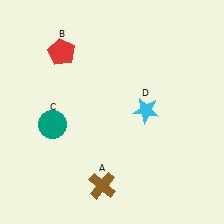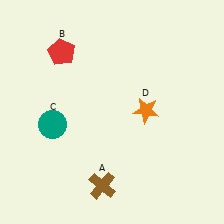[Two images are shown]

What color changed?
The star (D) changed from cyan in Image 1 to orange in Image 2.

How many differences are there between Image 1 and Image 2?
There is 1 difference between the two images.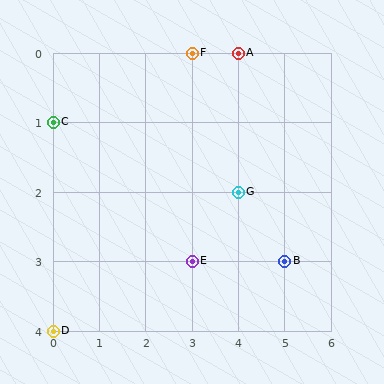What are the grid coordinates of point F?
Point F is at grid coordinates (3, 0).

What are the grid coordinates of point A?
Point A is at grid coordinates (4, 0).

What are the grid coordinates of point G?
Point G is at grid coordinates (4, 2).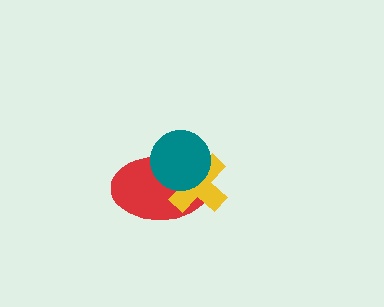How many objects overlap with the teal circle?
2 objects overlap with the teal circle.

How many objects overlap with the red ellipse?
2 objects overlap with the red ellipse.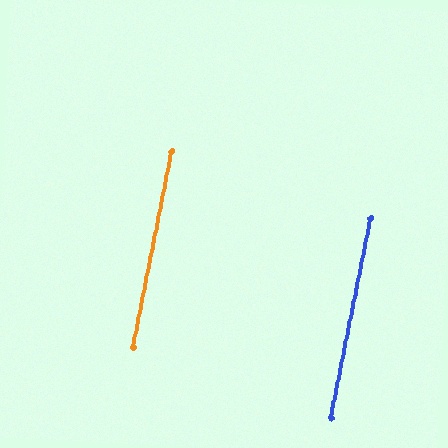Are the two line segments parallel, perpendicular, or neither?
Parallel — their directions differ by only 0.2°.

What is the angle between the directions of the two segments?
Approximately 0 degrees.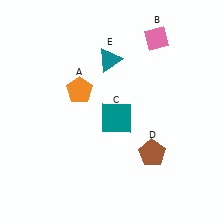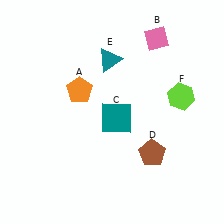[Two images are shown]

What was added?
A lime hexagon (F) was added in Image 2.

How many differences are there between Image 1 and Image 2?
There is 1 difference between the two images.